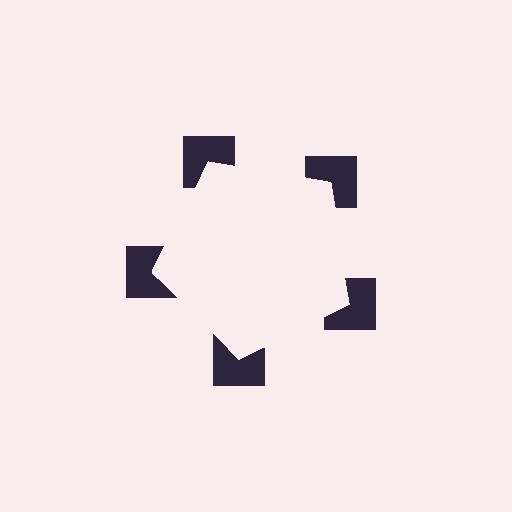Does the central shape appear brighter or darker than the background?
It typically appears slightly brighter than the background, even though no actual brightness change is drawn.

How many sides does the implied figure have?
5 sides.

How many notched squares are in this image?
There are 5 — one at each vertex of the illusory pentagon.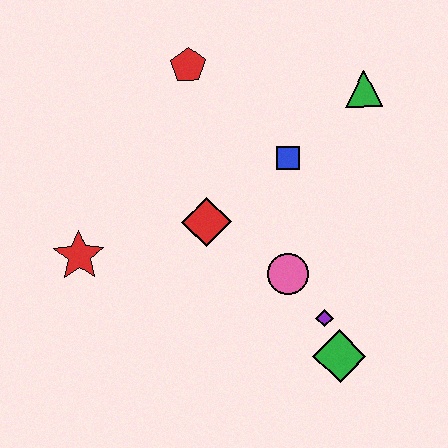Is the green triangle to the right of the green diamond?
Yes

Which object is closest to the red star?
The red diamond is closest to the red star.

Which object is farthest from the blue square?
The red star is farthest from the blue square.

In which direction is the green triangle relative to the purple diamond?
The green triangle is above the purple diamond.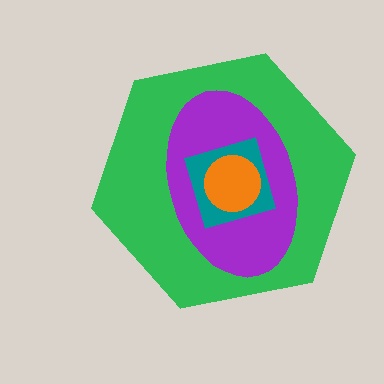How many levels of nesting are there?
4.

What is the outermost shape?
The green hexagon.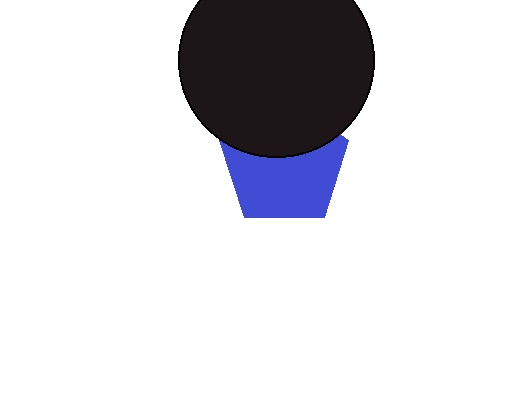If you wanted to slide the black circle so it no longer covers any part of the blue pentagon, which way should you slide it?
Slide it up — that is the most direct way to separate the two shapes.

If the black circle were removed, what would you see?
You would see the complete blue pentagon.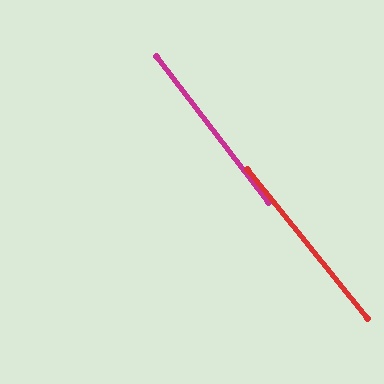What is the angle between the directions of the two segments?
Approximately 1 degree.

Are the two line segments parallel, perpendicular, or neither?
Parallel — their directions differ by only 1.4°.